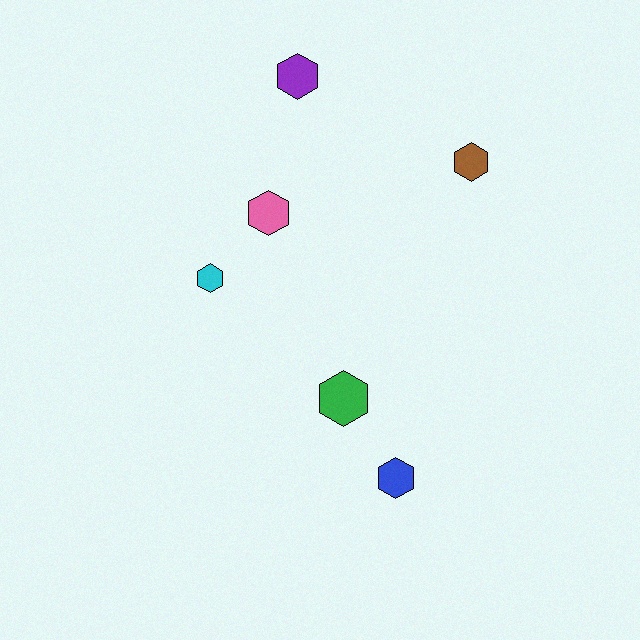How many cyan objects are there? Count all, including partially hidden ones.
There is 1 cyan object.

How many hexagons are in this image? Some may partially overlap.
There are 6 hexagons.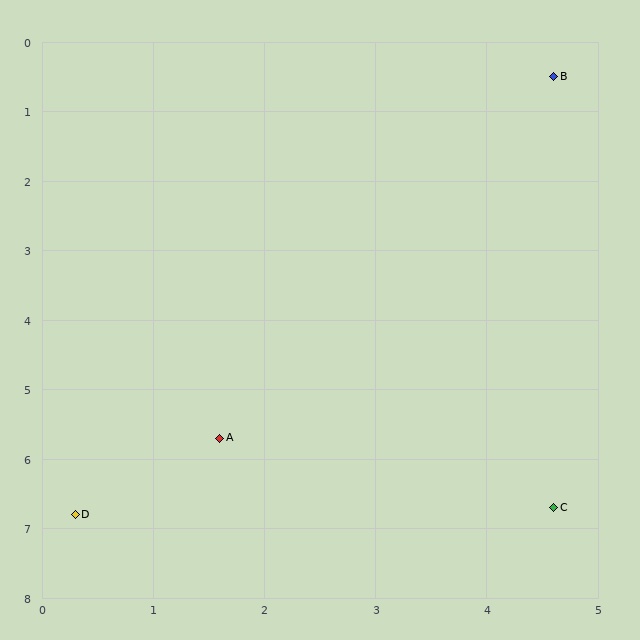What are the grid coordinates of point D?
Point D is at approximately (0.3, 6.8).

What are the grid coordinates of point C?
Point C is at approximately (4.6, 6.7).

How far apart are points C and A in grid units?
Points C and A are about 3.2 grid units apart.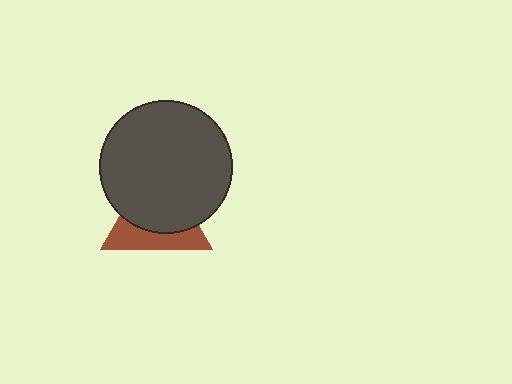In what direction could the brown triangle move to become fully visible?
The brown triangle could move down. That would shift it out from behind the dark gray circle entirely.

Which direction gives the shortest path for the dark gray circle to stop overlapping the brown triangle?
Moving up gives the shortest separation.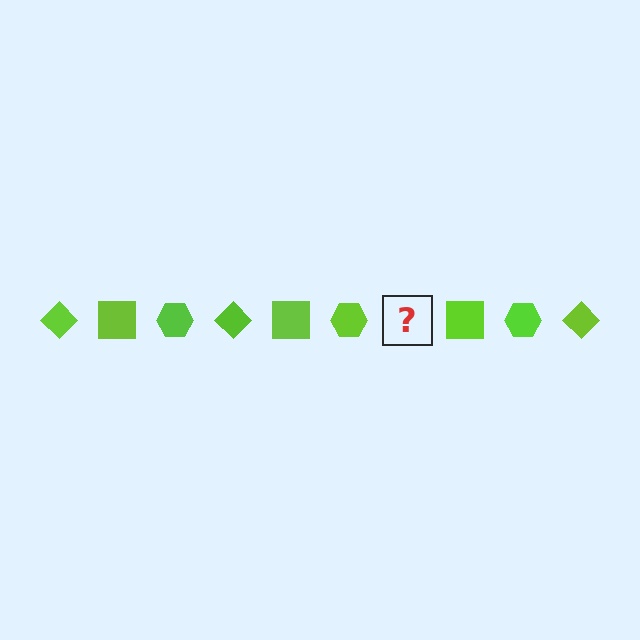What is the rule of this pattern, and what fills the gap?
The rule is that the pattern cycles through diamond, square, hexagon shapes in lime. The gap should be filled with a lime diamond.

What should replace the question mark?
The question mark should be replaced with a lime diamond.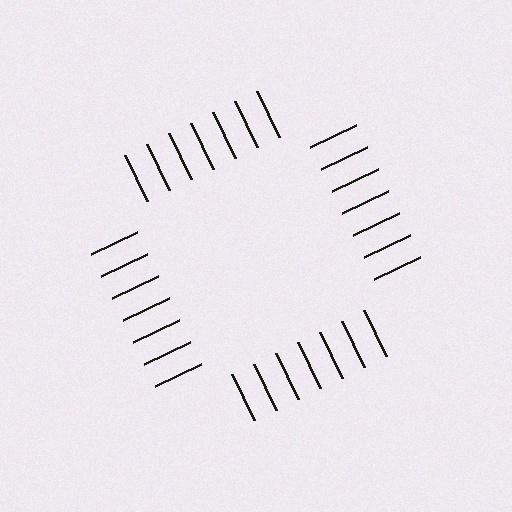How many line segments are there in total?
28 — 7 along each of the 4 edges.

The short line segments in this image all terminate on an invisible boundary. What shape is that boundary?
An illusory square — the line segments terminate on its edges but no continuous stroke is drawn.